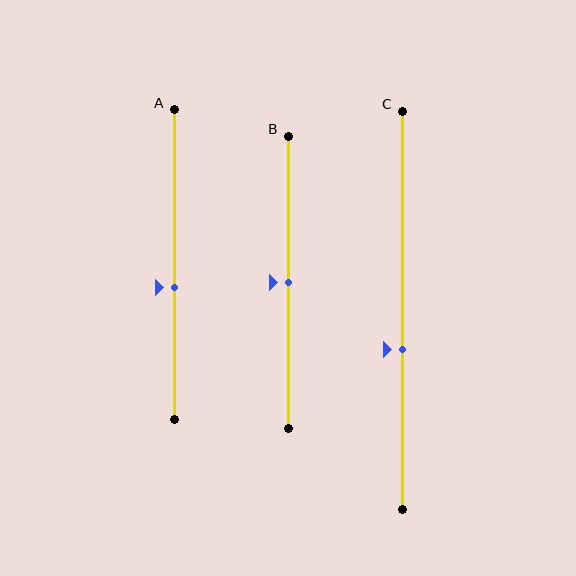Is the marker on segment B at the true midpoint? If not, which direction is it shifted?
Yes, the marker on segment B is at the true midpoint.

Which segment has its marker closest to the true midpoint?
Segment B has its marker closest to the true midpoint.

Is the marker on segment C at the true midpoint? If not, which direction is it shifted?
No, the marker on segment C is shifted downward by about 10% of the segment length.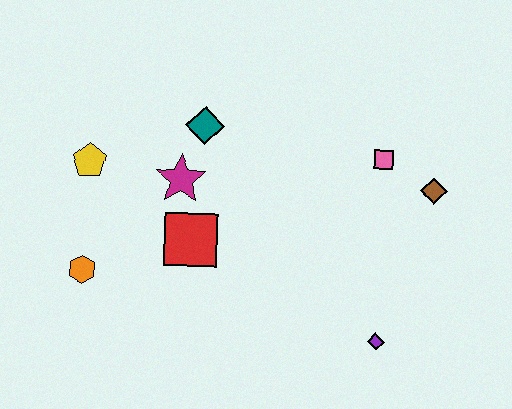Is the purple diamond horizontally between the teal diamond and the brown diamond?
Yes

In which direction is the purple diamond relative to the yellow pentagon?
The purple diamond is to the right of the yellow pentagon.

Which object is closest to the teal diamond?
The magenta star is closest to the teal diamond.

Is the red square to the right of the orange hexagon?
Yes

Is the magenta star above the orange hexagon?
Yes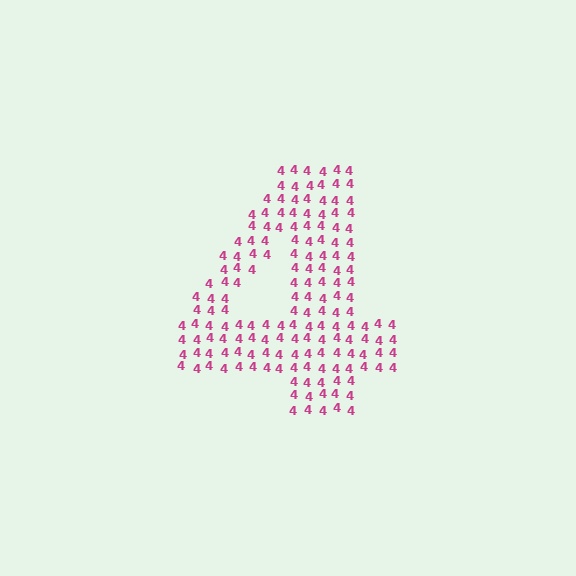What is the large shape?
The large shape is the digit 4.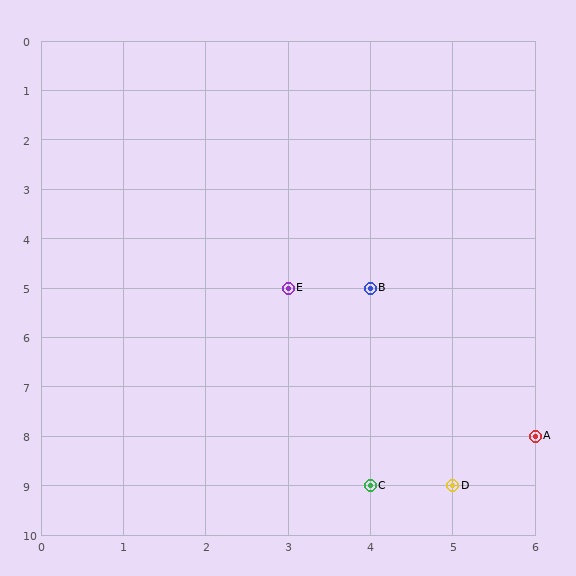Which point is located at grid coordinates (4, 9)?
Point C is at (4, 9).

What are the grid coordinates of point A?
Point A is at grid coordinates (6, 8).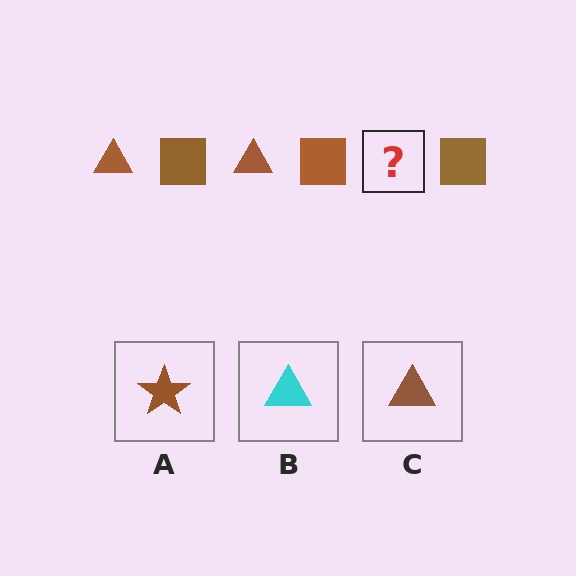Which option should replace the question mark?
Option C.